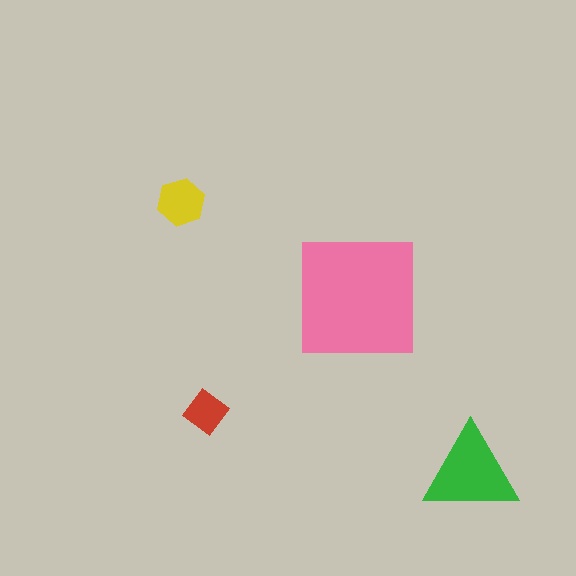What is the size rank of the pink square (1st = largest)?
1st.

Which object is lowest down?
The green triangle is bottommost.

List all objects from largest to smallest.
The pink square, the green triangle, the yellow hexagon, the red diamond.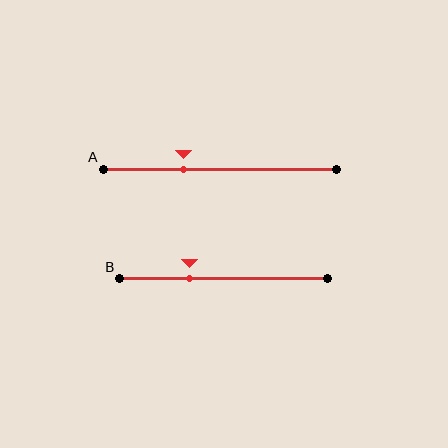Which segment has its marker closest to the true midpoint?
Segment A has its marker closest to the true midpoint.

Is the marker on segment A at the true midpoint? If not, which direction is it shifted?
No, the marker on segment A is shifted to the left by about 16% of the segment length.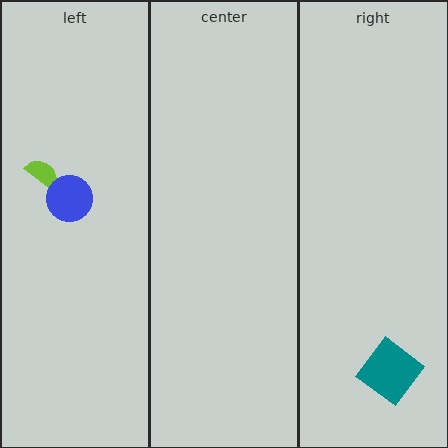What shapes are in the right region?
The teal diamond.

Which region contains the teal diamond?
The right region.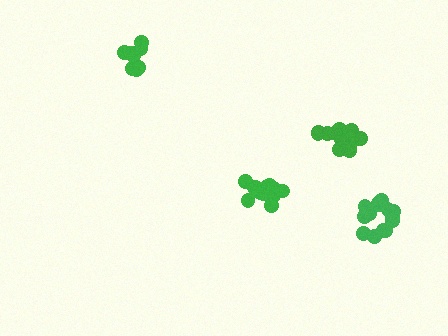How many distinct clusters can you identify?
There are 4 distinct clusters.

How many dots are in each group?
Group 1: 14 dots, Group 2: 14 dots, Group 3: 8 dots, Group 4: 13 dots (49 total).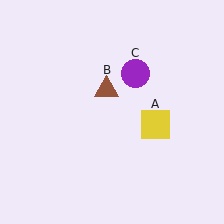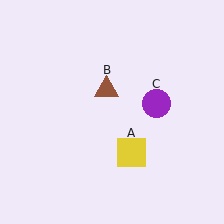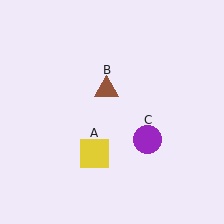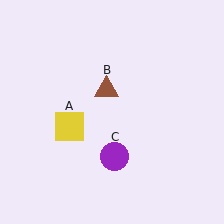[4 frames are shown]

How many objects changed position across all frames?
2 objects changed position: yellow square (object A), purple circle (object C).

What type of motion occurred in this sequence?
The yellow square (object A), purple circle (object C) rotated clockwise around the center of the scene.